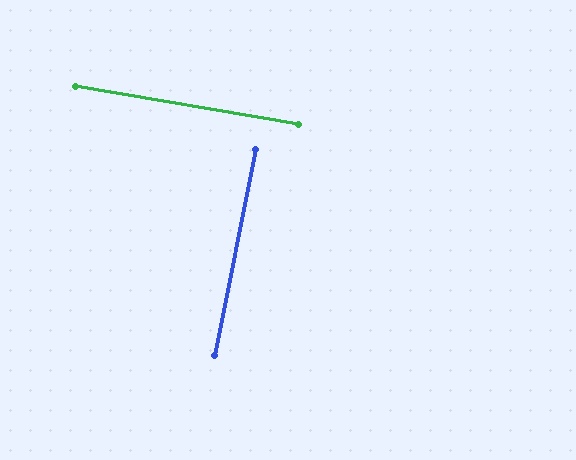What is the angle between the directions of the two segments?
Approximately 88 degrees.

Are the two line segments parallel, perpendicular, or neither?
Perpendicular — they meet at approximately 88°.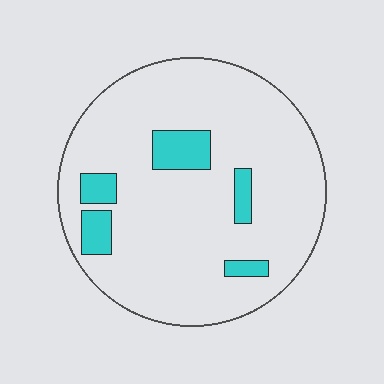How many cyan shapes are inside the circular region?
5.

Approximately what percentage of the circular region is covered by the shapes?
Approximately 10%.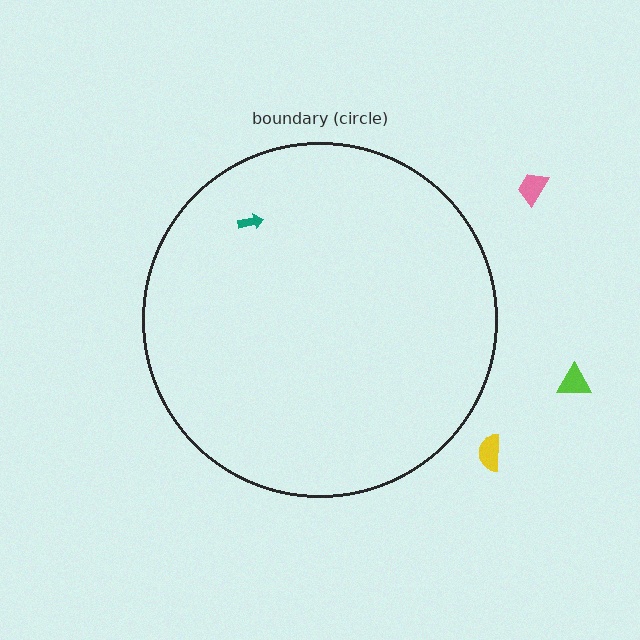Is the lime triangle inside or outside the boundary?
Outside.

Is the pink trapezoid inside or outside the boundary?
Outside.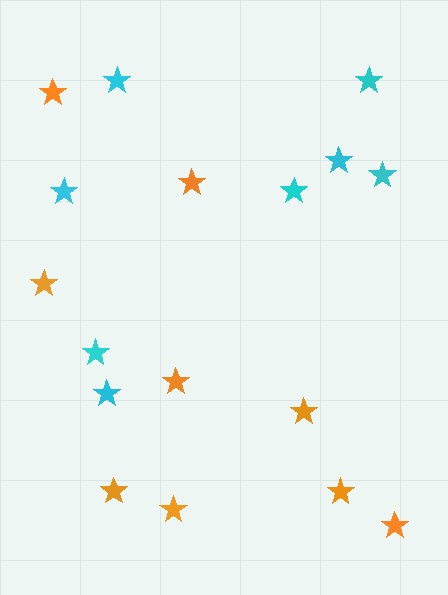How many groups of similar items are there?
There are 2 groups: one group of orange stars (9) and one group of cyan stars (8).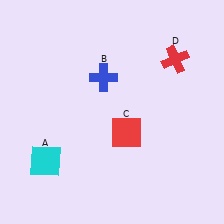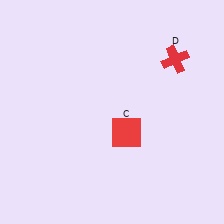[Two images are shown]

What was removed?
The cyan square (A), the blue cross (B) were removed in Image 2.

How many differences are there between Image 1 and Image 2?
There are 2 differences between the two images.